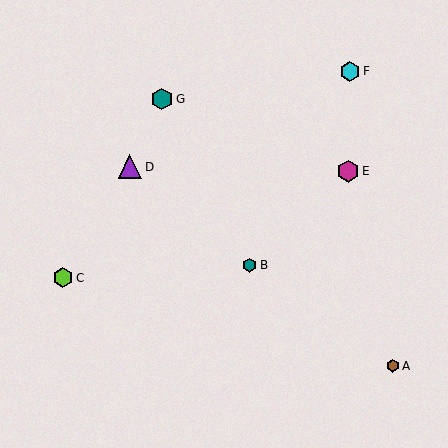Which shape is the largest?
The purple triangle (labeled D) is the largest.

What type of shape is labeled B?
Shape B is a teal hexagon.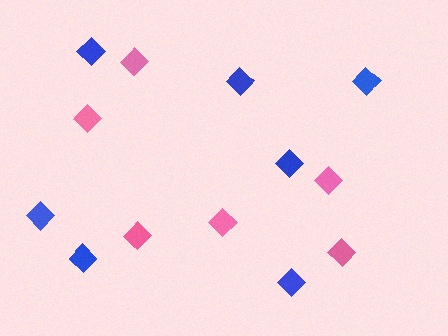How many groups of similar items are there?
There are 2 groups: one group of pink diamonds (6) and one group of blue diamonds (7).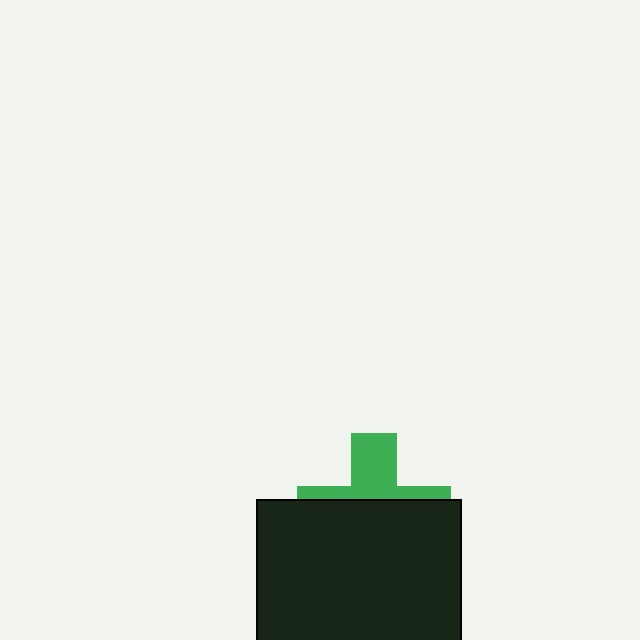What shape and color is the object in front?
The object in front is a black square.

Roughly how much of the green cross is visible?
A small part of it is visible (roughly 38%).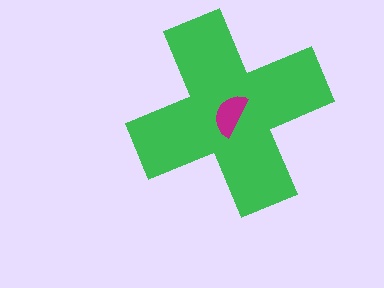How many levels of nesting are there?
2.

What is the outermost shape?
The green cross.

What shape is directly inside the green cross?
The magenta semicircle.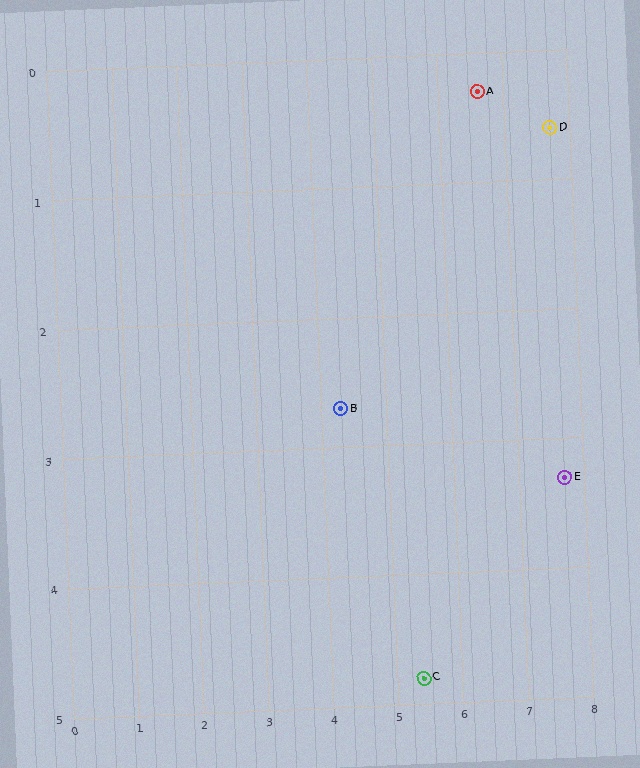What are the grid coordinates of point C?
Point C is at approximately (5.4, 4.8).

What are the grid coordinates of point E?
Point E is at approximately (7.7, 3.3).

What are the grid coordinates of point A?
Point A is at approximately (6.6, 0.3).